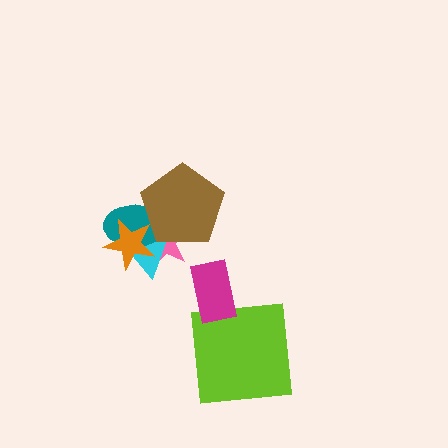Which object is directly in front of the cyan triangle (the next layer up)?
The teal ellipse is directly in front of the cyan triangle.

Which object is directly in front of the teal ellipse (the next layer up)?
The orange star is directly in front of the teal ellipse.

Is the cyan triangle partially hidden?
Yes, it is partially covered by another shape.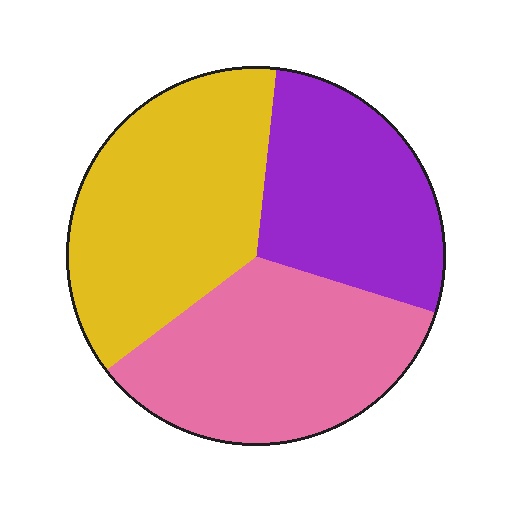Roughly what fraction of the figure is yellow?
Yellow takes up about three eighths (3/8) of the figure.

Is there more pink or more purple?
Pink.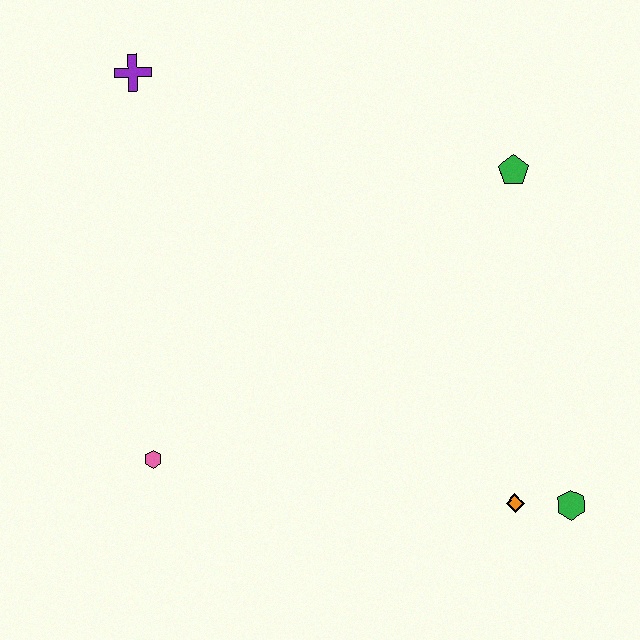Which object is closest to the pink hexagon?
The orange diamond is closest to the pink hexagon.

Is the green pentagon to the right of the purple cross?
Yes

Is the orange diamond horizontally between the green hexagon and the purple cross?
Yes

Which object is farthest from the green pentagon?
The pink hexagon is farthest from the green pentagon.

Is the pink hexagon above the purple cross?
No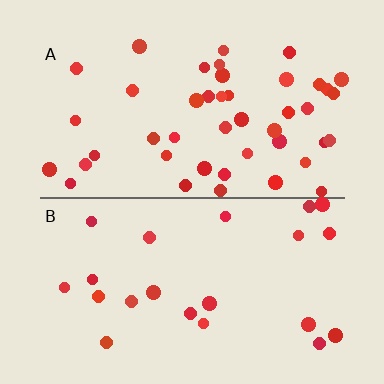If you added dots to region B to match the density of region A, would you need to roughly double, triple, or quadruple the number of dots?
Approximately double.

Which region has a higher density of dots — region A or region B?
A (the top).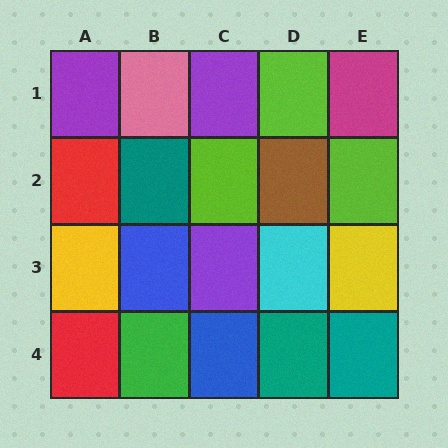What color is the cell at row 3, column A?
Yellow.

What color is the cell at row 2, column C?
Lime.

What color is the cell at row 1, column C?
Purple.